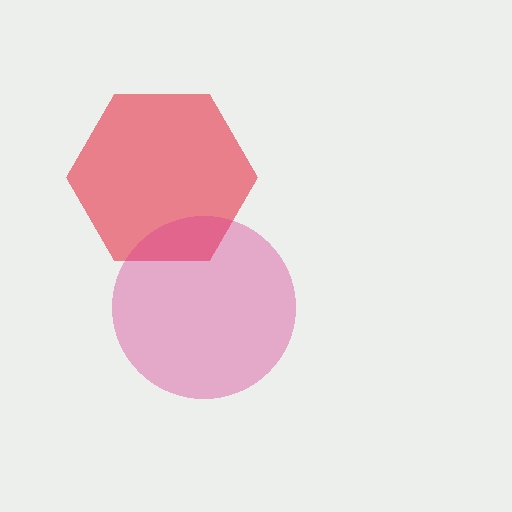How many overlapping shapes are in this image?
There are 2 overlapping shapes in the image.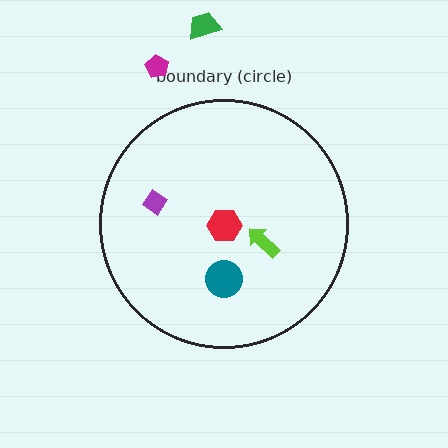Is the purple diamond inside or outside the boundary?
Inside.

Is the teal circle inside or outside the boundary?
Inside.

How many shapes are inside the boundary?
4 inside, 2 outside.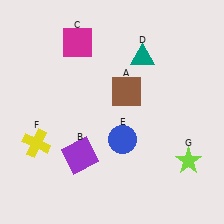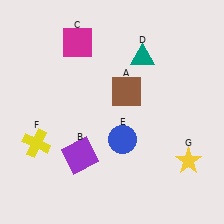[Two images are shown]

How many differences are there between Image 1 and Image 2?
There is 1 difference between the two images.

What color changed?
The star (G) changed from lime in Image 1 to yellow in Image 2.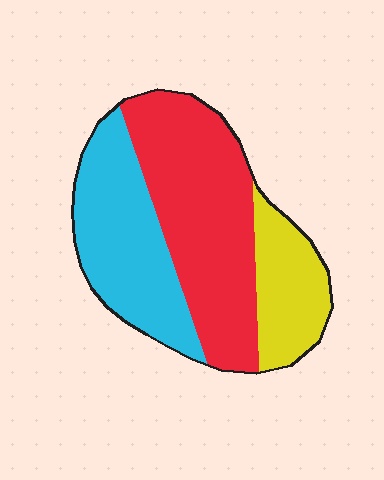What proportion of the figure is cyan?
Cyan covers 33% of the figure.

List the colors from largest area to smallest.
From largest to smallest: red, cyan, yellow.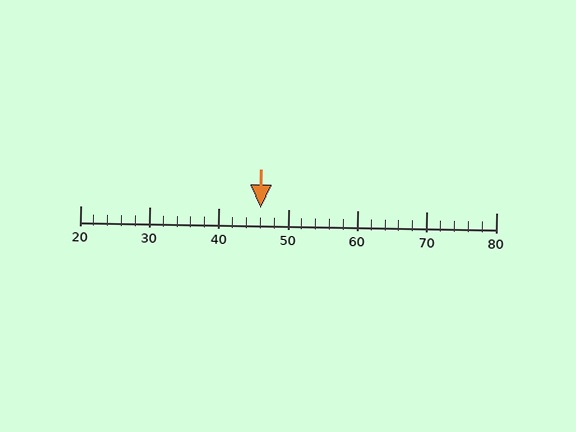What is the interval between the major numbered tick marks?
The major tick marks are spaced 10 units apart.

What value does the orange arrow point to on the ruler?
The orange arrow points to approximately 46.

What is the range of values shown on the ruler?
The ruler shows values from 20 to 80.